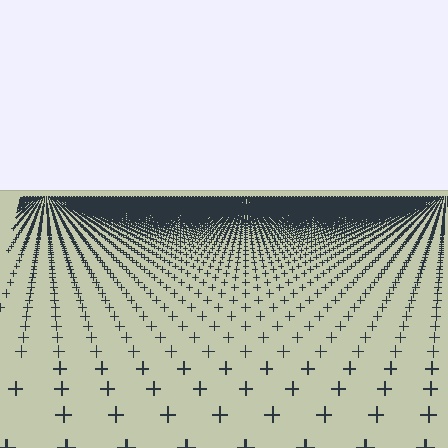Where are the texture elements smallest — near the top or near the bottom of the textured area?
Near the top.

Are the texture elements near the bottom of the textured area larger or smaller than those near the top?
Larger. Near the bottom, elements are closer to the viewer and appear at a bigger on-screen size.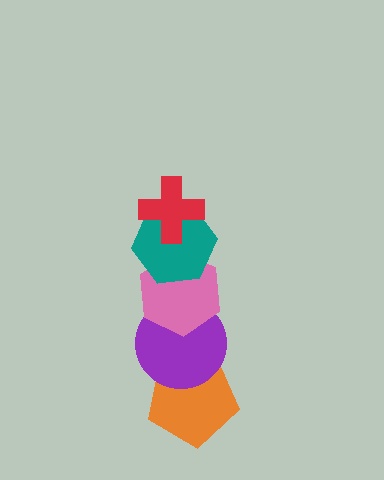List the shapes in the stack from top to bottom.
From top to bottom: the red cross, the teal hexagon, the pink hexagon, the purple circle, the orange pentagon.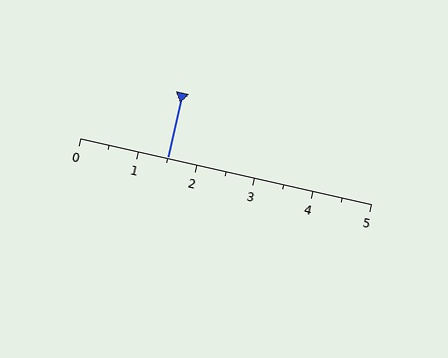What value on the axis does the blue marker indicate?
The marker indicates approximately 1.5.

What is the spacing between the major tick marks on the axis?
The major ticks are spaced 1 apart.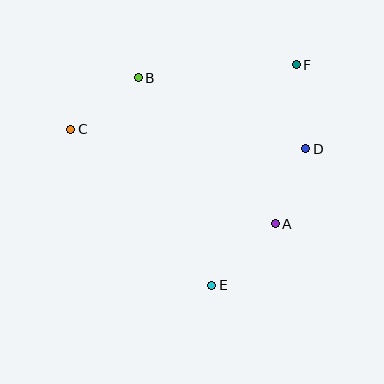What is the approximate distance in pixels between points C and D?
The distance between C and D is approximately 236 pixels.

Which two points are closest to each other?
Points A and D are closest to each other.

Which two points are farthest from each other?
Points E and F are farthest from each other.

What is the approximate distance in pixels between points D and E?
The distance between D and E is approximately 166 pixels.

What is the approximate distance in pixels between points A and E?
The distance between A and E is approximately 88 pixels.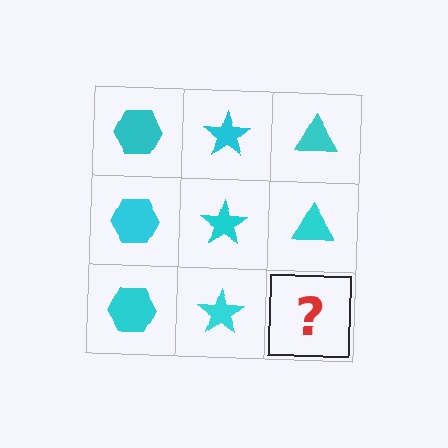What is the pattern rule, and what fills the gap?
The rule is that each column has a consistent shape. The gap should be filled with a cyan triangle.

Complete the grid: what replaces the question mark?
The question mark should be replaced with a cyan triangle.